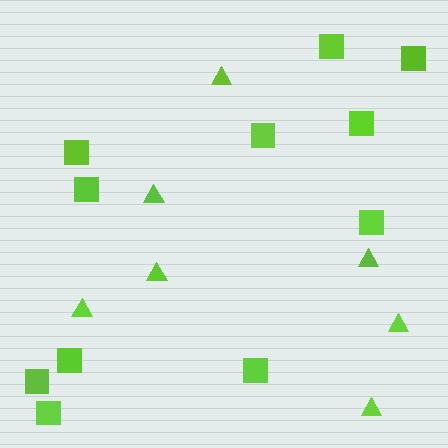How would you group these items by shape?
There are 2 groups: one group of triangles (7) and one group of squares (11).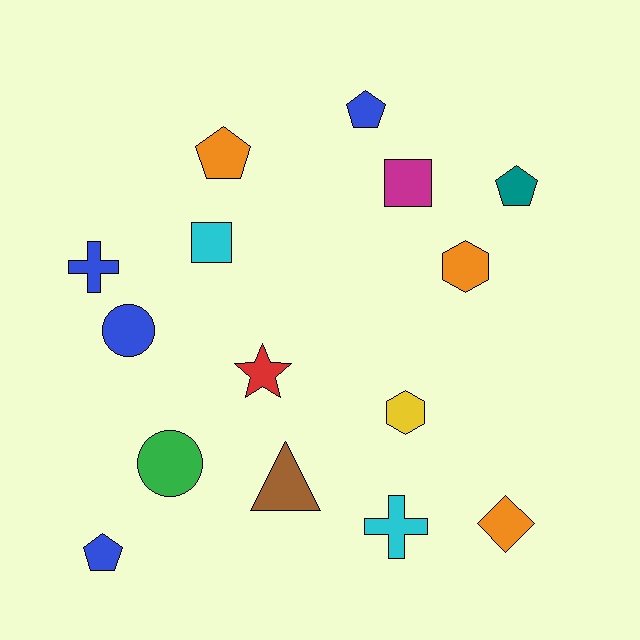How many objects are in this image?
There are 15 objects.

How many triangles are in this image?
There is 1 triangle.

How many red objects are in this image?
There is 1 red object.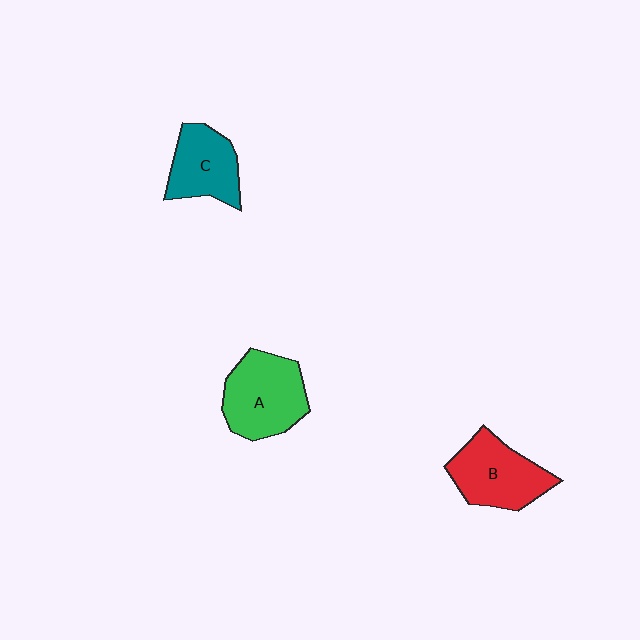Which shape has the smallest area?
Shape C (teal).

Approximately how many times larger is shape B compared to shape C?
Approximately 1.2 times.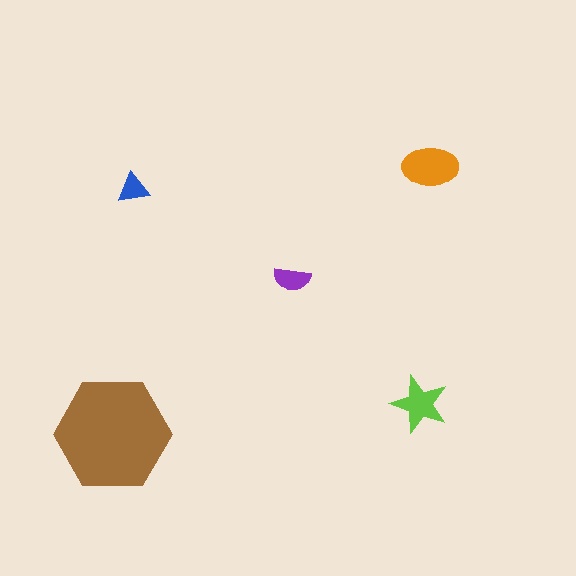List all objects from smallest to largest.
The blue triangle, the purple semicircle, the lime star, the orange ellipse, the brown hexagon.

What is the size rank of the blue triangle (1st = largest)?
5th.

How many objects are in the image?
There are 5 objects in the image.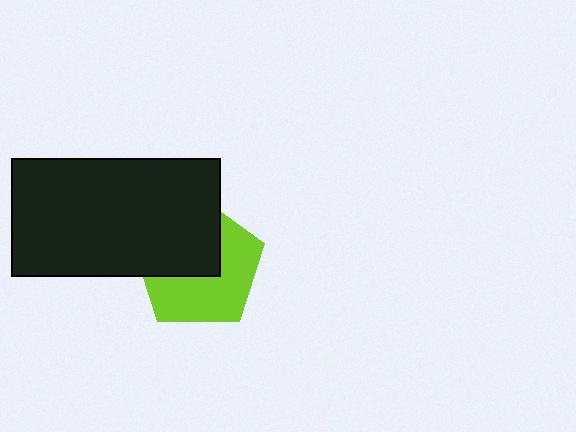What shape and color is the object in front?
The object in front is a black rectangle.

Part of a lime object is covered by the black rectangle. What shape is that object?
It is a pentagon.